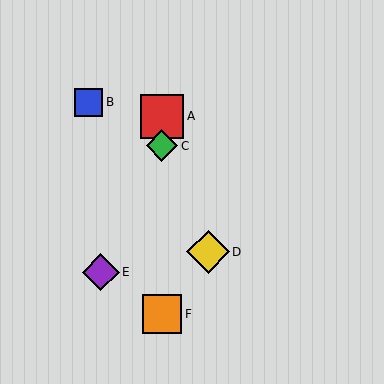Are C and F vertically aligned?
Yes, both are at x≈162.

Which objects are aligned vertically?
Objects A, C, F are aligned vertically.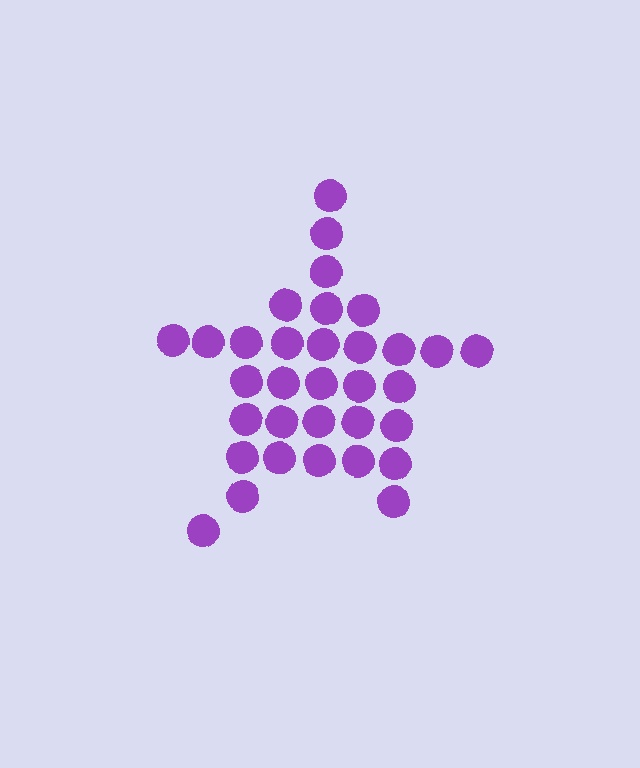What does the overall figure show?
The overall figure shows a star.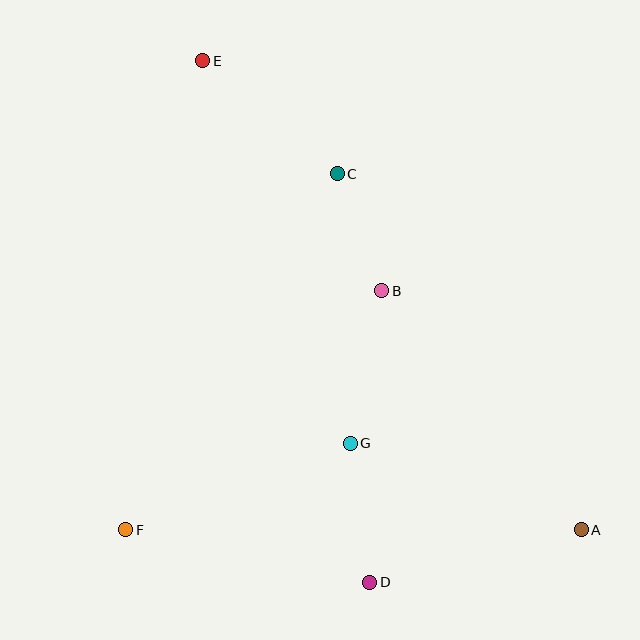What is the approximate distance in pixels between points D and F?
The distance between D and F is approximately 250 pixels.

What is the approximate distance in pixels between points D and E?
The distance between D and E is approximately 548 pixels.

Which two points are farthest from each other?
Points A and E are farthest from each other.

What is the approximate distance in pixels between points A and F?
The distance between A and F is approximately 456 pixels.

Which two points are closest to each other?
Points B and C are closest to each other.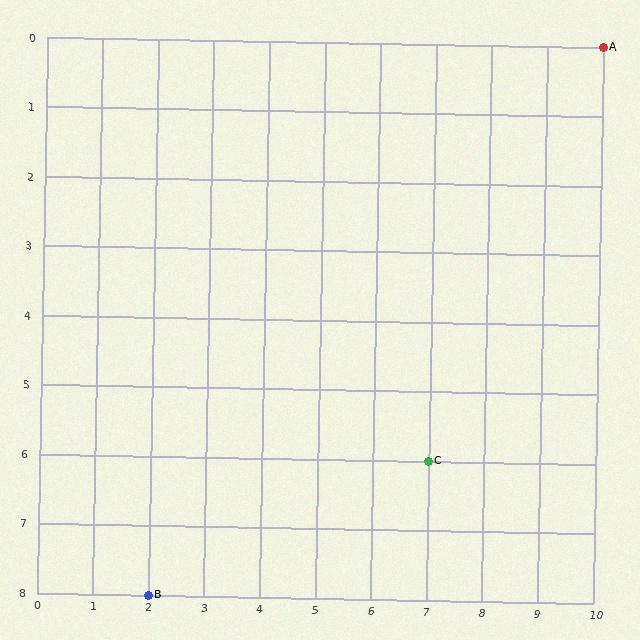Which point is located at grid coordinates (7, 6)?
Point C is at (7, 6).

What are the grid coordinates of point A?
Point A is at grid coordinates (10, 0).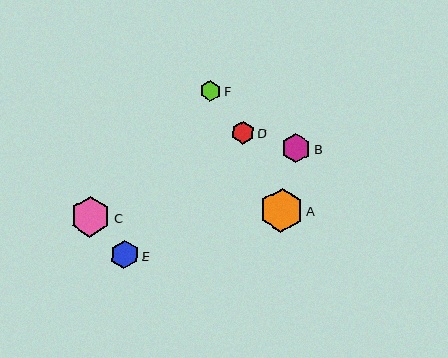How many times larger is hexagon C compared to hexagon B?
Hexagon C is approximately 1.4 times the size of hexagon B.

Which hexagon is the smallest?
Hexagon F is the smallest with a size of approximately 20 pixels.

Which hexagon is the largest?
Hexagon A is the largest with a size of approximately 44 pixels.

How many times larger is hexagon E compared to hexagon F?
Hexagon E is approximately 1.4 times the size of hexagon F.